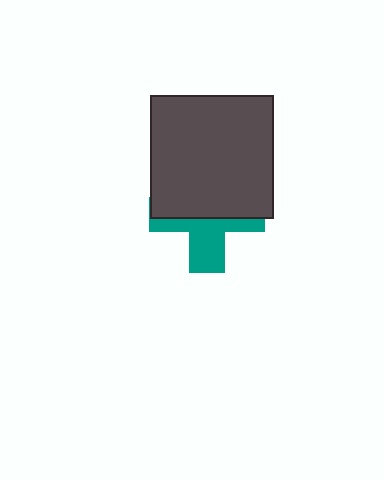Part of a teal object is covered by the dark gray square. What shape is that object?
It is a cross.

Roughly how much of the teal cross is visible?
A small part of it is visible (roughly 42%).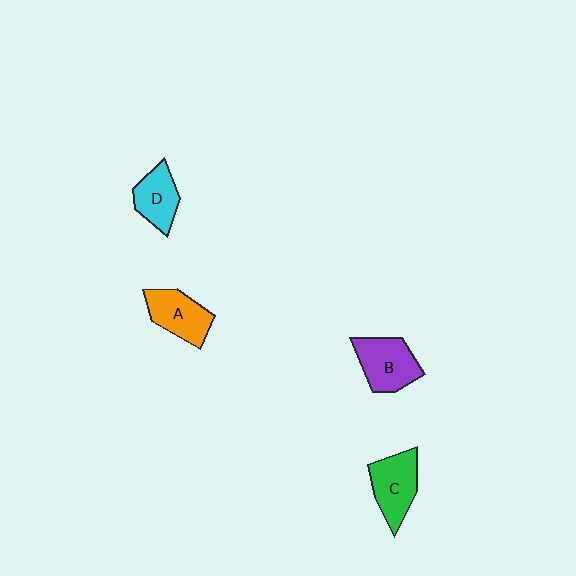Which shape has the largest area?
Shape B (purple).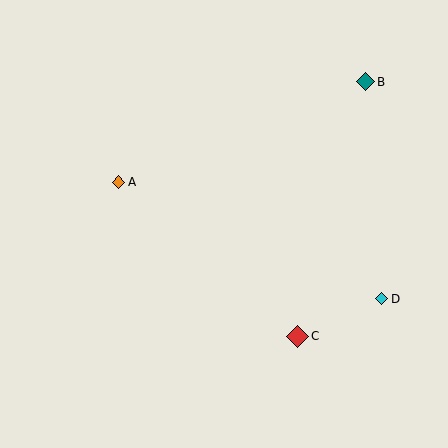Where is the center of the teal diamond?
The center of the teal diamond is at (365, 82).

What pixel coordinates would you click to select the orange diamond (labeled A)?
Click at (118, 182) to select the orange diamond A.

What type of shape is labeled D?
Shape D is a cyan diamond.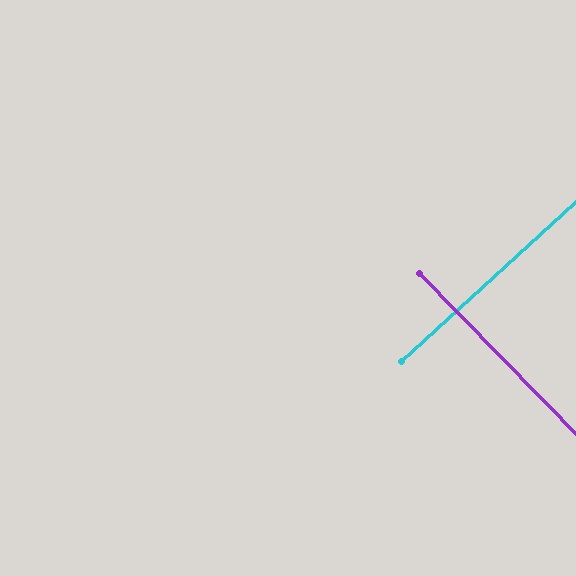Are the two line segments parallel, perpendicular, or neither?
Perpendicular — they meet at approximately 88°.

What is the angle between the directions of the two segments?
Approximately 88 degrees.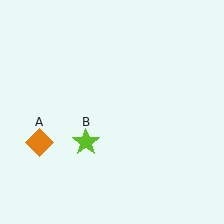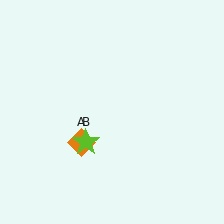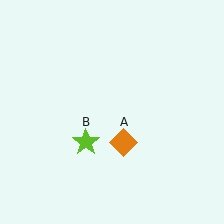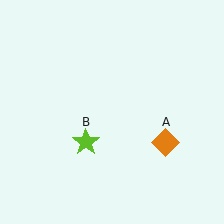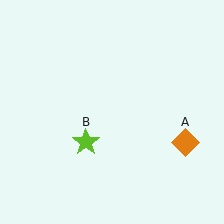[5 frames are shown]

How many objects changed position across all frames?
1 object changed position: orange diamond (object A).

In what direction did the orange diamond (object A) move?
The orange diamond (object A) moved right.